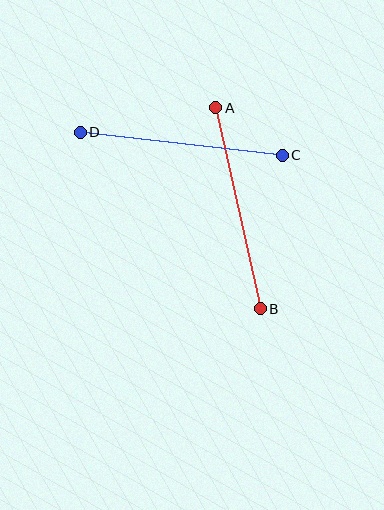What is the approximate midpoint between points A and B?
The midpoint is at approximately (238, 208) pixels.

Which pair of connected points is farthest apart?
Points A and B are farthest apart.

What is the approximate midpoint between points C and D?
The midpoint is at approximately (181, 144) pixels.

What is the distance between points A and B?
The distance is approximately 206 pixels.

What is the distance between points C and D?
The distance is approximately 203 pixels.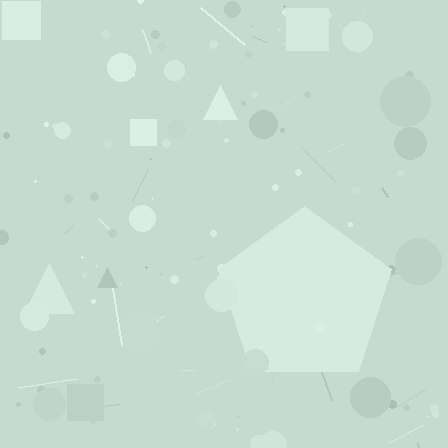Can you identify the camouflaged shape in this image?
The camouflaged shape is a pentagon.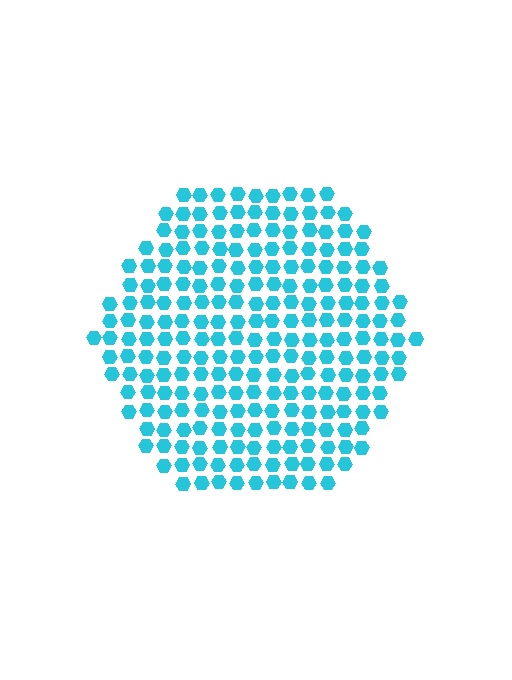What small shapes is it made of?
It is made of small hexagons.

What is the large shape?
The large shape is a hexagon.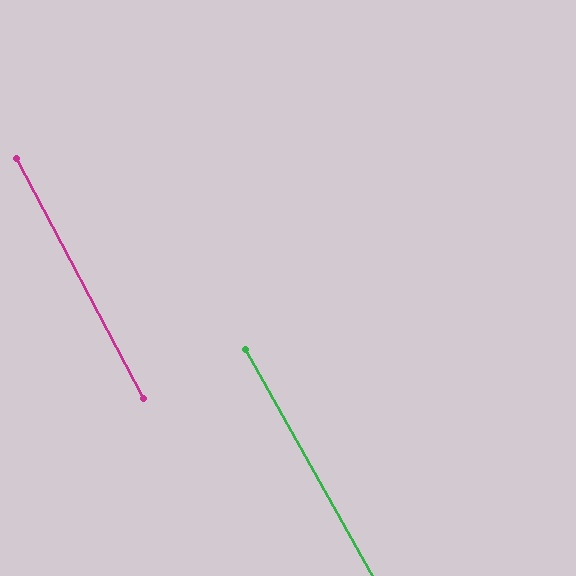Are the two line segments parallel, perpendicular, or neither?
Parallel — their directions differ by only 1.4°.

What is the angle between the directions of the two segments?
Approximately 1 degree.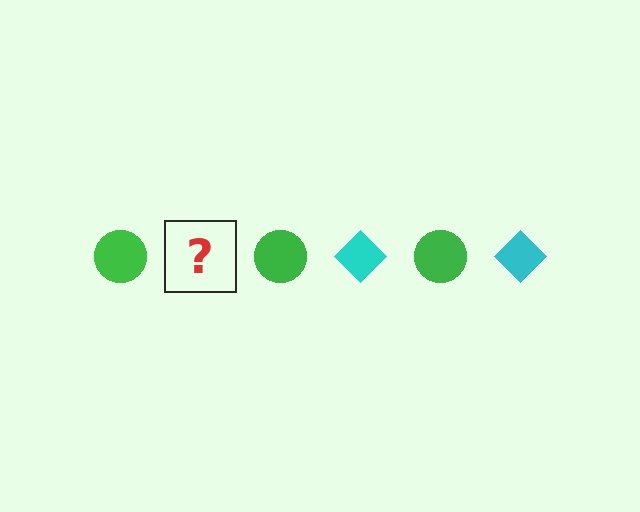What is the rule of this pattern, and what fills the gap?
The rule is that the pattern alternates between green circle and cyan diamond. The gap should be filled with a cyan diamond.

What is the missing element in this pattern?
The missing element is a cyan diamond.